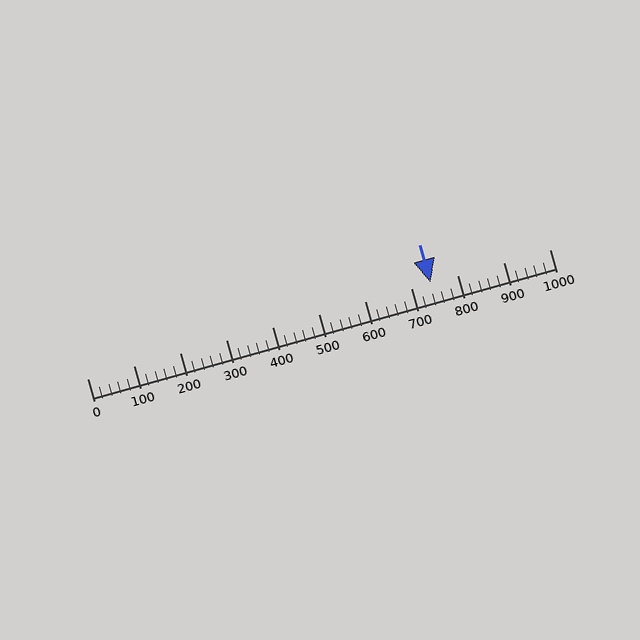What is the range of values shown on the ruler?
The ruler shows values from 0 to 1000.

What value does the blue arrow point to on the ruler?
The blue arrow points to approximately 743.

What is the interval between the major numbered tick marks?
The major tick marks are spaced 100 units apart.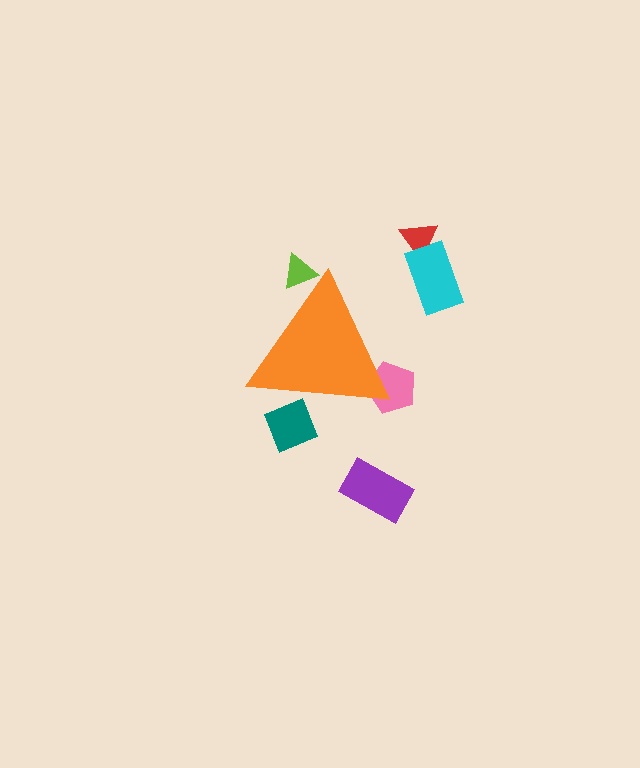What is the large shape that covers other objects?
An orange triangle.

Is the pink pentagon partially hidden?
Yes, the pink pentagon is partially hidden behind the orange triangle.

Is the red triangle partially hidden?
No, the red triangle is fully visible.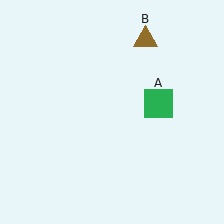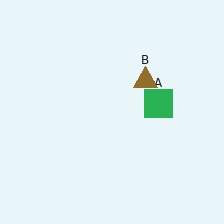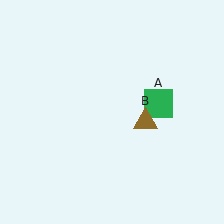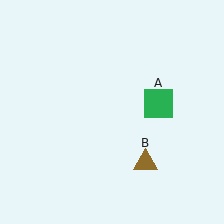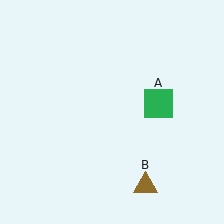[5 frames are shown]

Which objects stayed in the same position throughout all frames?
Green square (object A) remained stationary.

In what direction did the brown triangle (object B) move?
The brown triangle (object B) moved down.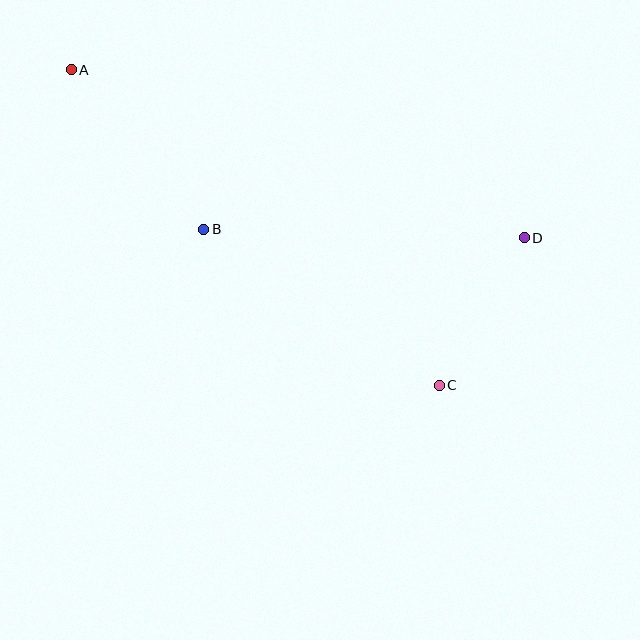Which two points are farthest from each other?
Points A and C are farthest from each other.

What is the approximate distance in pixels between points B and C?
The distance between B and C is approximately 282 pixels.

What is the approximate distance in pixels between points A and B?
The distance between A and B is approximately 207 pixels.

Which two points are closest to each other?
Points C and D are closest to each other.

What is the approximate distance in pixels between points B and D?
The distance between B and D is approximately 320 pixels.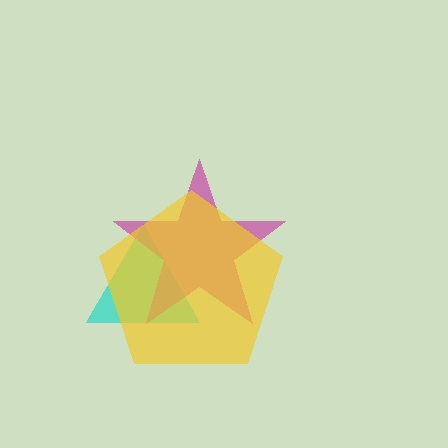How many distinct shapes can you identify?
There are 3 distinct shapes: a cyan triangle, a magenta star, a yellow pentagon.